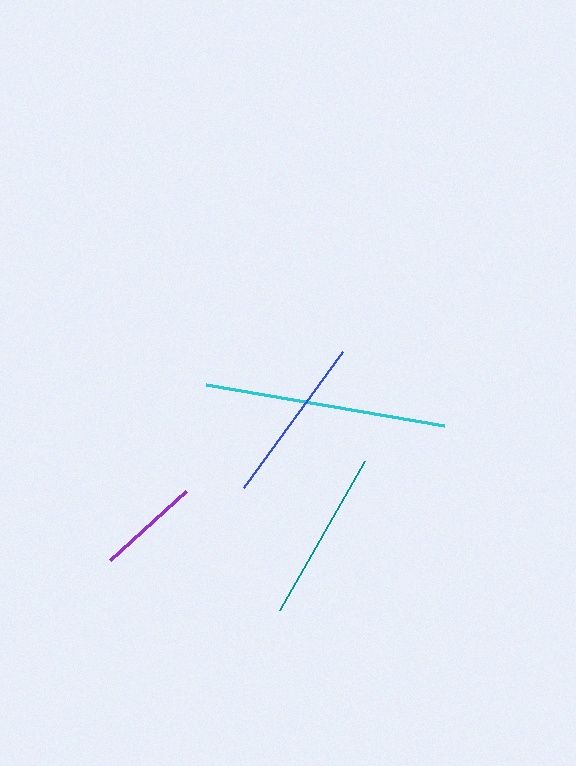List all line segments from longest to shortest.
From longest to shortest: cyan, teal, blue, purple.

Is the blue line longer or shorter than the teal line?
The teal line is longer than the blue line.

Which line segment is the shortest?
The purple line is the shortest at approximately 103 pixels.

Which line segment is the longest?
The cyan line is the longest at approximately 241 pixels.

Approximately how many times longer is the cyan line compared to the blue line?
The cyan line is approximately 1.4 times the length of the blue line.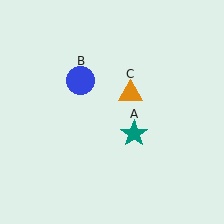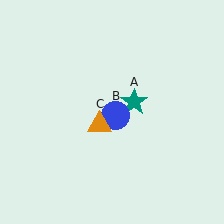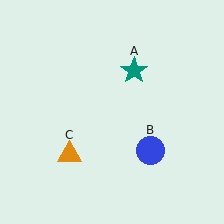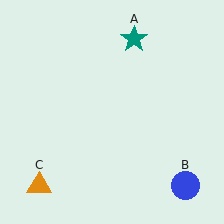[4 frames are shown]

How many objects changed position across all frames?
3 objects changed position: teal star (object A), blue circle (object B), orange triangle (object C).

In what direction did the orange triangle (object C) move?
The orange triangle (object C) moved down and to the left.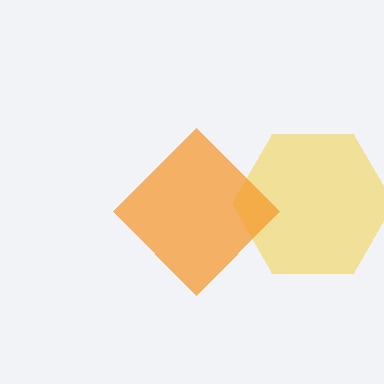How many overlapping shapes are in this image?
There are 2 overlapping shapes in the image.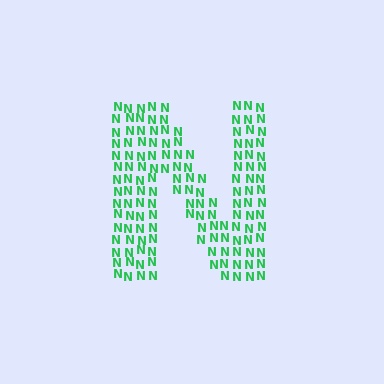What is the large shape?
The large shape is the letter N.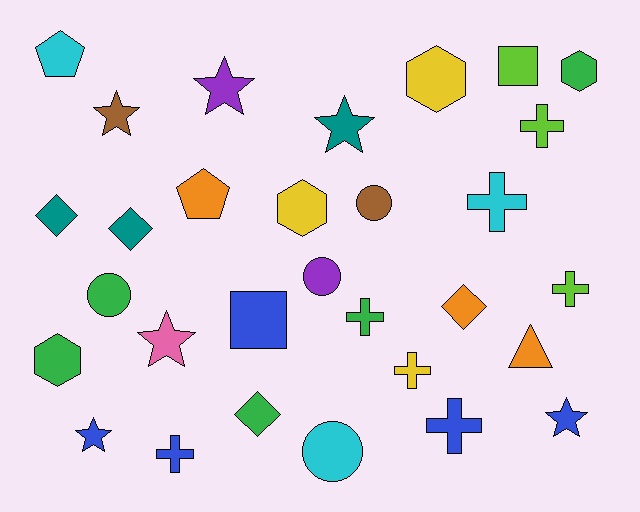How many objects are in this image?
There are 30 objects.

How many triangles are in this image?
There is 1 triangle.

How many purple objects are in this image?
There are 2 purple objects.